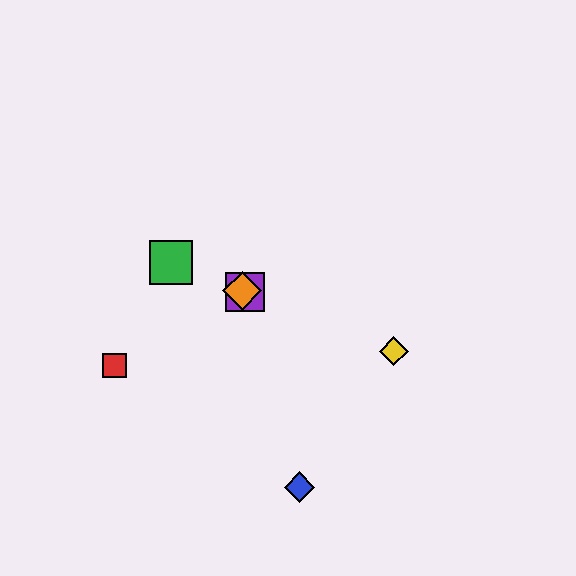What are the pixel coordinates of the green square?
The green square is at (171, 262).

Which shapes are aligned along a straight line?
The green square, the yellow diamond, the purple square, the orange diamond are aligned along a straight line.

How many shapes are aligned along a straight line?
4 shapes (the green square, the yellow diamond, the purple square, the orange diamond) are aligned along a straight line.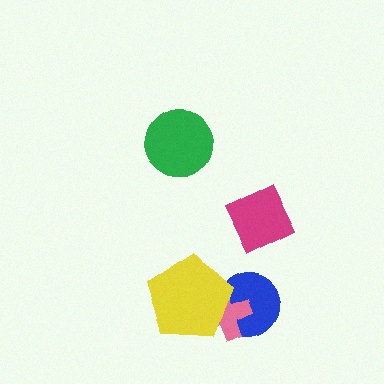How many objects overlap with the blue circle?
2 objects overlap with the blue circle.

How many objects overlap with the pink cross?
2 objects overlap with the pink cross.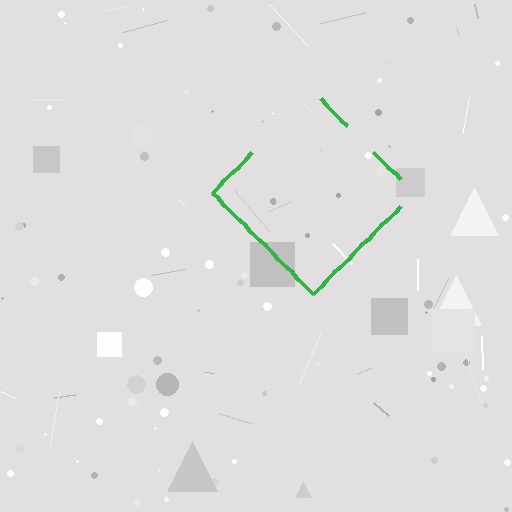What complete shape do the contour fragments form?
The contour fragments form a diamond.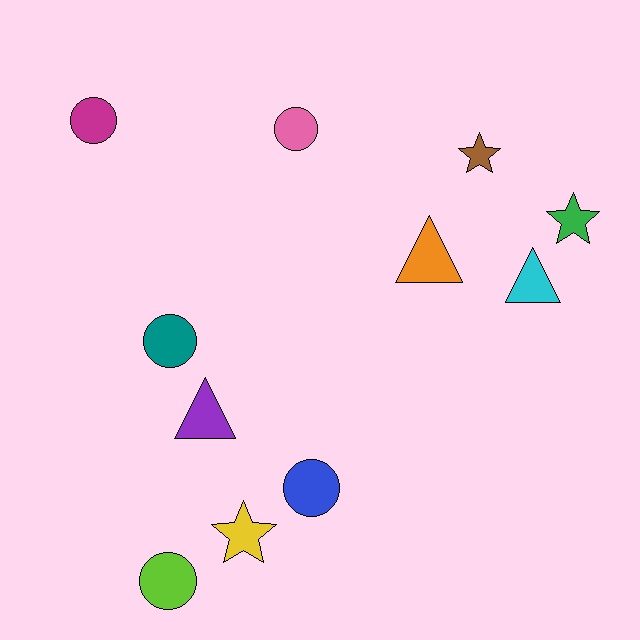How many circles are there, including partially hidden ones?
There are 5 circles.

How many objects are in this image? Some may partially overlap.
There are 11 objects.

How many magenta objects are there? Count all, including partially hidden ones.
There is 1 magenta object.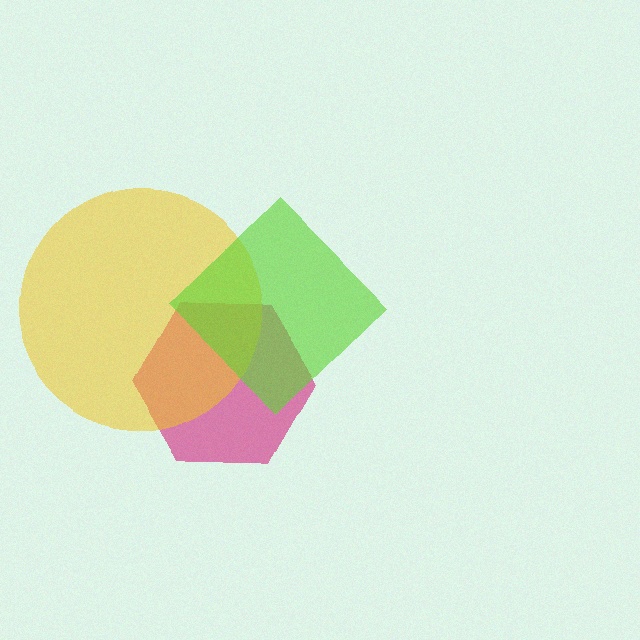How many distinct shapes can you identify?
There are 3 distinct shapes: a magenta hexagon, a yellow circle, a lime diamond.